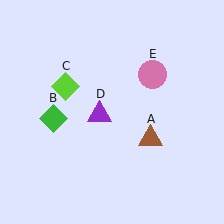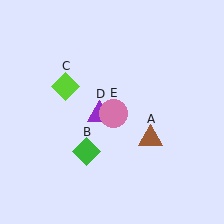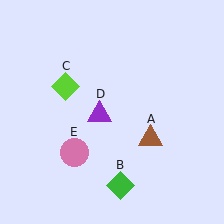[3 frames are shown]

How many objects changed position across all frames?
2 objects changed position: green diamond (object B), pink circle (object E).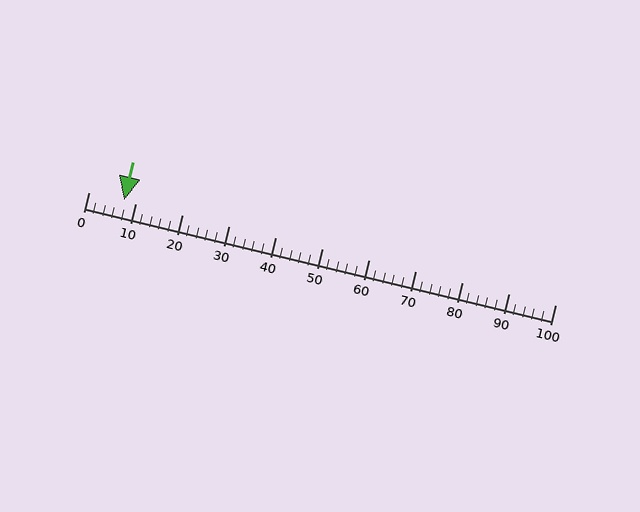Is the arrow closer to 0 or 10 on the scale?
The arrow is closer to 10.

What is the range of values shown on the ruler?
The ruler shows values from 0 to 100.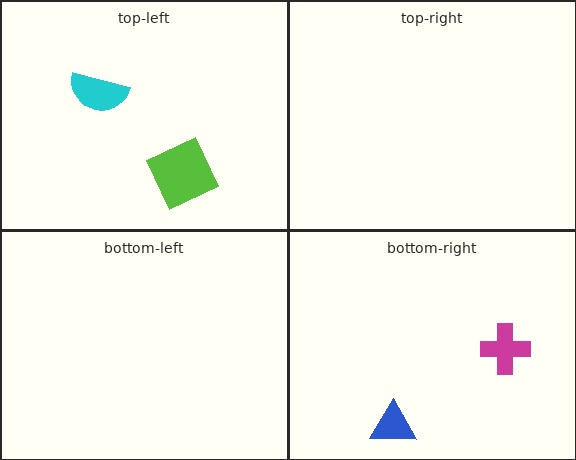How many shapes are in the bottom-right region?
2.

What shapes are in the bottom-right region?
The blue triangle, the magenta cross.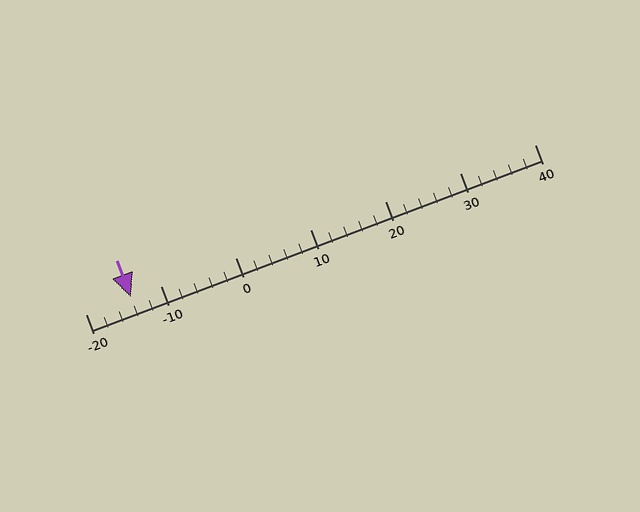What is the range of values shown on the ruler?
The ruler shows values from -20 to 40.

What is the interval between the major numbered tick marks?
The major tick marks are spaced 10 units apart.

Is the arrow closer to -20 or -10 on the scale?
The arrow is closer to -10.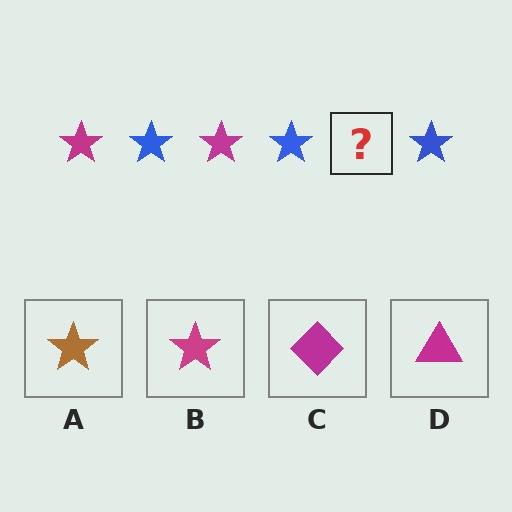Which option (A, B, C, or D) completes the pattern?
B.